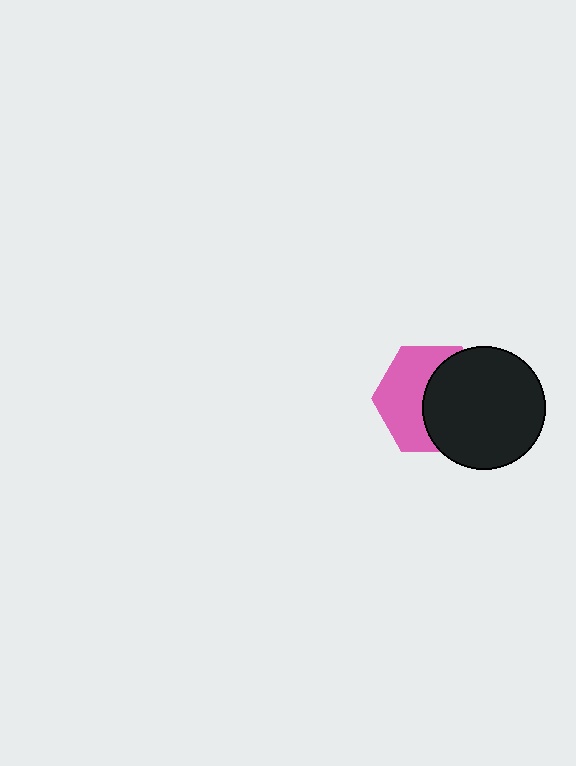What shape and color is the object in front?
The object in front is a black circle.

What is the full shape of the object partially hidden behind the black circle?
The partially hidden object is a pink hexagon.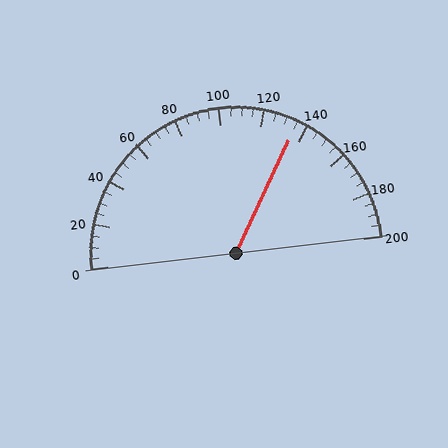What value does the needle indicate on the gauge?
The needle indicates approximately 135.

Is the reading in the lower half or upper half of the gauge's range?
The reading is in the upper half of the range (0 to 200).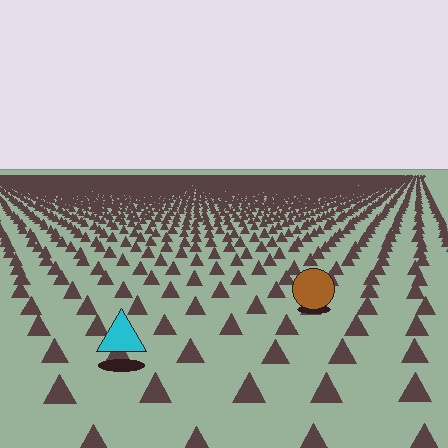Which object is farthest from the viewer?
The brown circle is farthest from the viewer. It appears smaller and the ground texture around it is denser.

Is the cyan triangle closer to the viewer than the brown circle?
Yes. The cyan triangle is closer — you can tell from the texture gradient: the ground texture is coarser near it.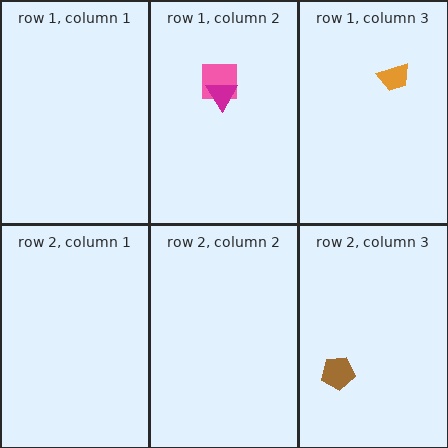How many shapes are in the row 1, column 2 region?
2.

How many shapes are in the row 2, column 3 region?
1.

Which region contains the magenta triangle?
The row 1, column 2 region.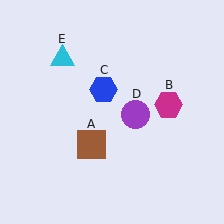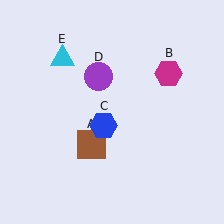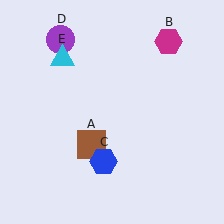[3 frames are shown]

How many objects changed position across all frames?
3 objects changed position: magenta hexagon (object B), blue hexagon (object C), purple circle (object D).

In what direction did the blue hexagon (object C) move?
The blue hexagon (object C) moved down.